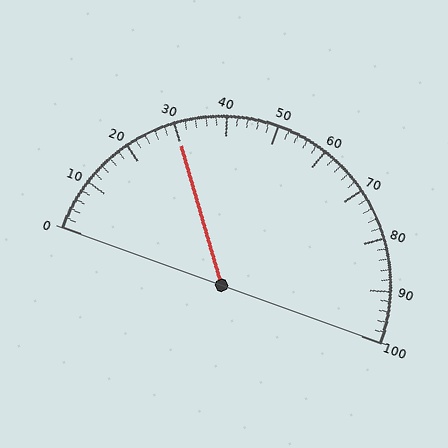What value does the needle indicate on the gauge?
The needle indicates approximately 30.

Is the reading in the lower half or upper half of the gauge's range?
The reading is in the lower half of the range (0 to 100).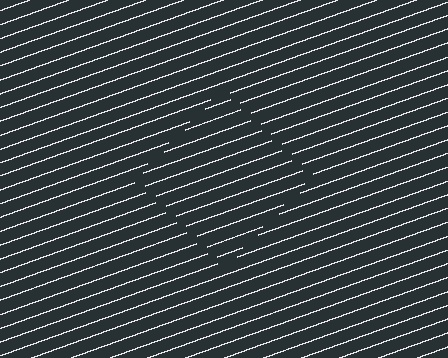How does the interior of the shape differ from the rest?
The interior of the shape contains the same grating, shifted by half a period — the contour is defined by the phase discontinuity where line-ends from the inner and outer gratings abut.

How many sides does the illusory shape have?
4 sides — the line-ends trace a square.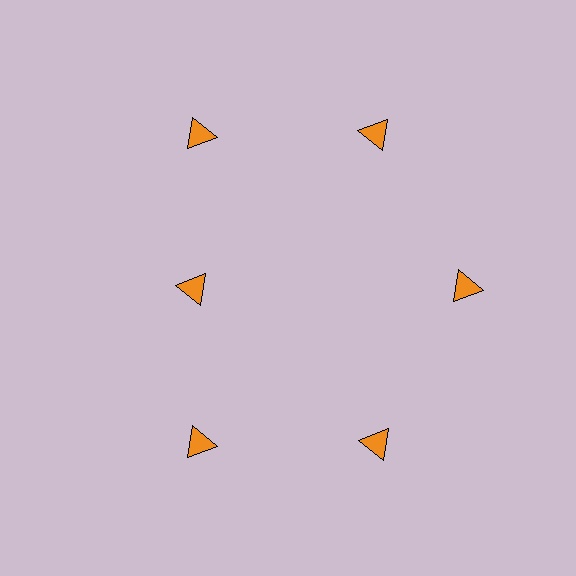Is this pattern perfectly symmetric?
No. The 6 orange triangles are arranged in a ring, but one element near the 9 o'clock position is pulled inward toward the center, breaking the 6-fold rotational symmetry.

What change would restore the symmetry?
The symmetry would be restored by moving it outward, back onto the ring so that all 6 triangles sit at equal angles and equal distance from the center.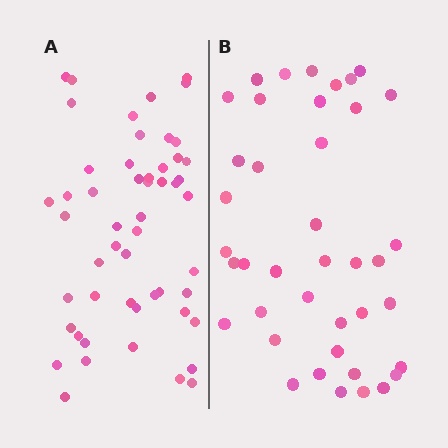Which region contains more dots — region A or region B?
Region A (the left region) has more dots.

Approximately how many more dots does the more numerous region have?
Region A has roughly 12 or so more dots than region B.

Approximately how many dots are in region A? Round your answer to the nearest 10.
About 50 dots. (The exact count is 52, which rounds to 50.)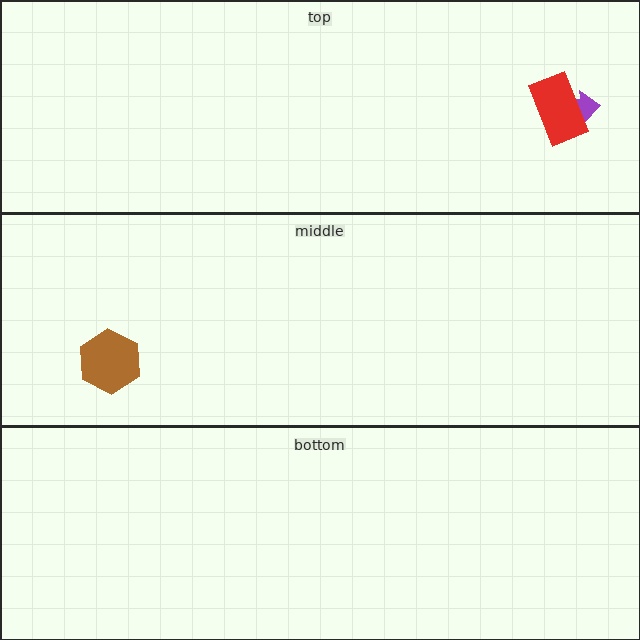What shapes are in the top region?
The purple arrow, the red rectangle.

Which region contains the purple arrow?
The top region.